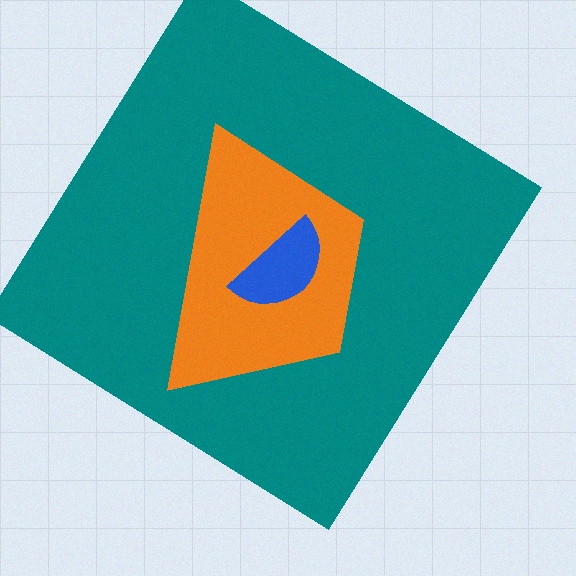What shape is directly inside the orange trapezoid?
The blue semicircle.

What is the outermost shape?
The teal diamond.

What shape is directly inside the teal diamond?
The orange trapezoid.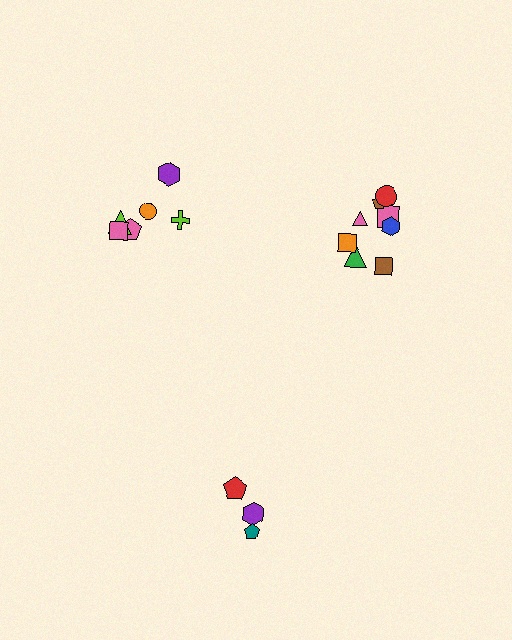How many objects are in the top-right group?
There are 8 objects.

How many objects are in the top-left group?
There are 6 objects.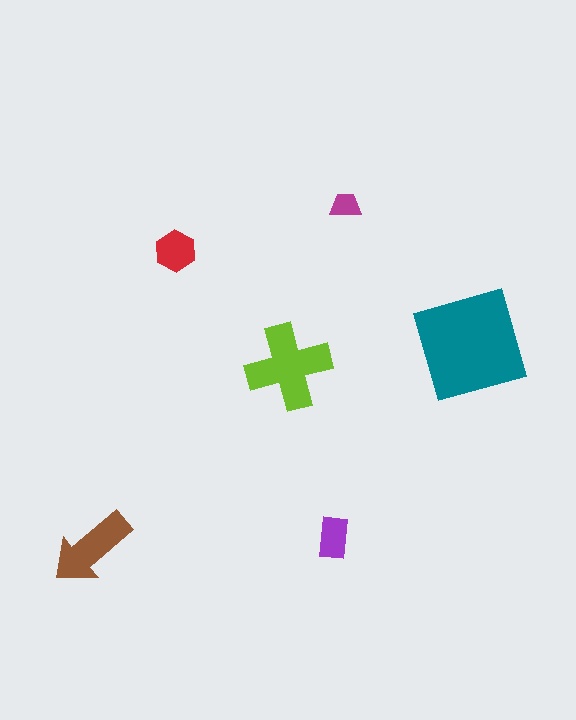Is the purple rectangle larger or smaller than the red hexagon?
Smaller.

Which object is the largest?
The teal square.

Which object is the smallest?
The magenta trapezoid.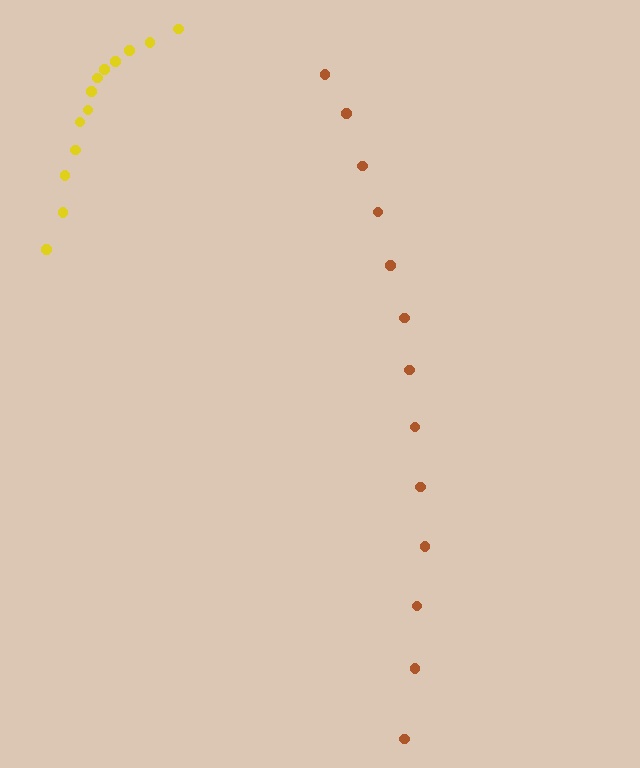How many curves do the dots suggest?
There are 2 distinct paths.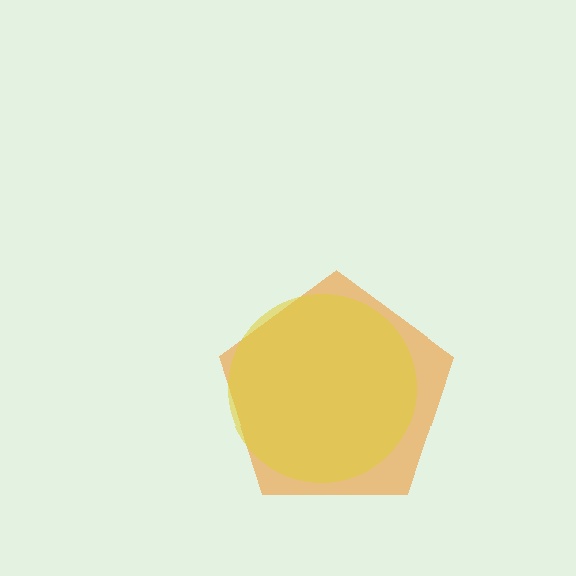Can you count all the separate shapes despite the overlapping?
Yes, there are 2 separate shapes.